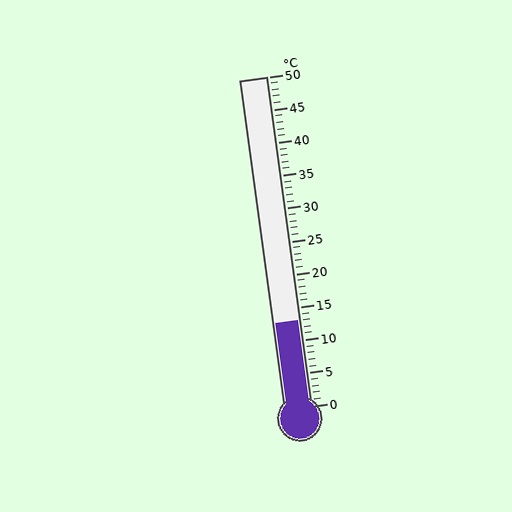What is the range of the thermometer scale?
The thermometer scale ranges from 0°C to 50°C.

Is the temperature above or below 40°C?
The temperature is below 40°C.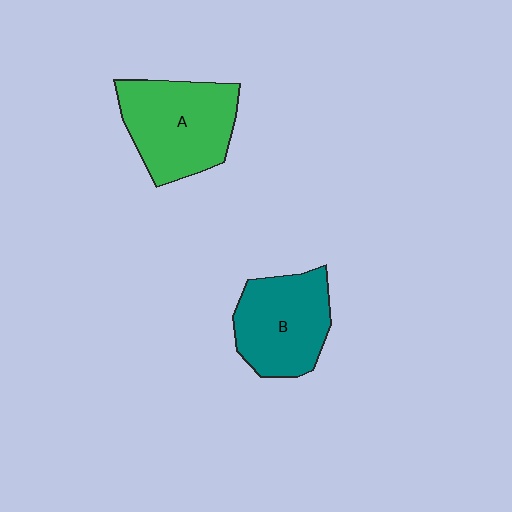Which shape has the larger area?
Shape A (green).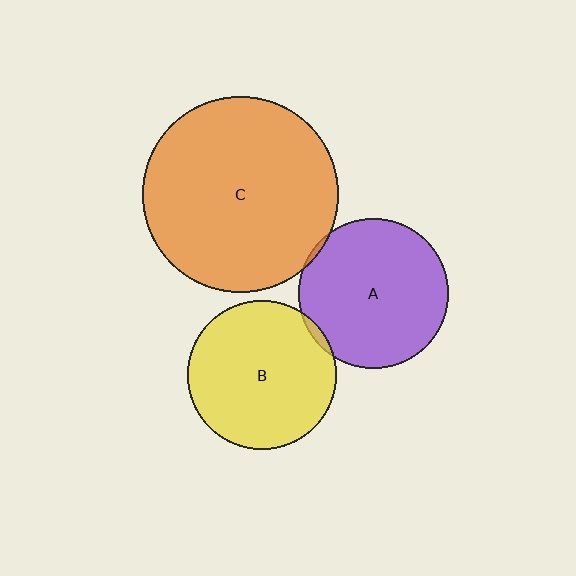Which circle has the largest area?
Circle C (orange).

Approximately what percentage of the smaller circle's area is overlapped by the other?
Approximately 5%.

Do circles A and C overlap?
Yes.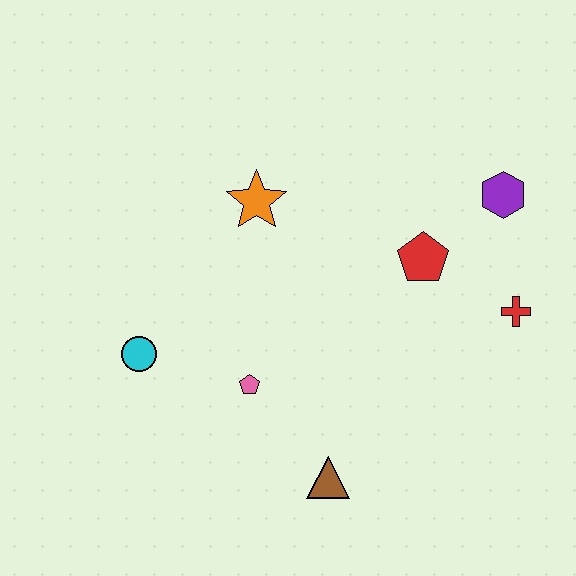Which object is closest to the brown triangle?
The pink pentagon is closest to the brown triangle.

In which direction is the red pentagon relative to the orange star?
The red pentagon is to the right of the orange star.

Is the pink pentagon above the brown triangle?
Yes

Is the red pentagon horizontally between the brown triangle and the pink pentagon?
No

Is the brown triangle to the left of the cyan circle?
No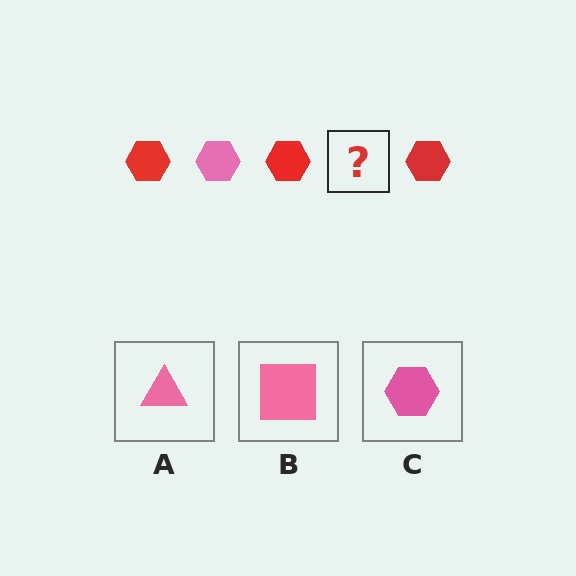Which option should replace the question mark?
Option C.